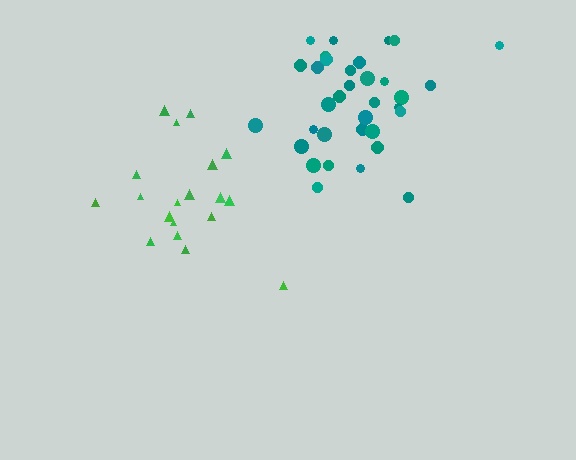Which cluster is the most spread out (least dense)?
Green.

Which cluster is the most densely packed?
Teal.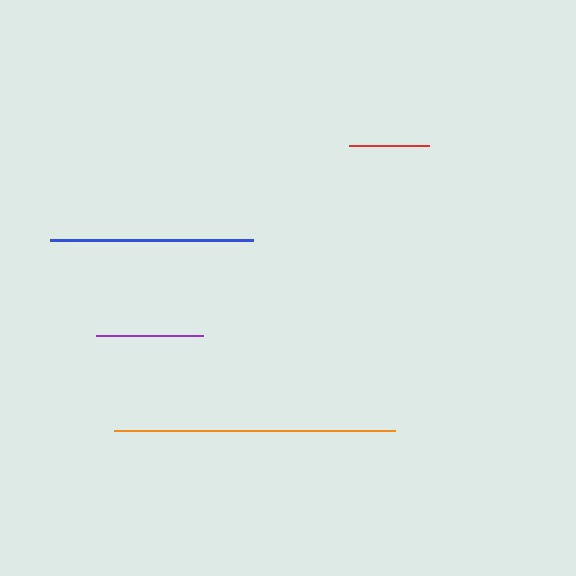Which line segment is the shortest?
The red line is the shortest at approximately 79 pixels.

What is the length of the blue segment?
The blue segment is approximately 203 pixels long.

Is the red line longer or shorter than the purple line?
The purple line is longer than the red line.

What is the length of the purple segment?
The purple segment is approximately 107 pixels long.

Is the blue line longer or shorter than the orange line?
The orange line is longer than the blue line.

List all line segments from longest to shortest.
From longest to shortest: orange, blue, purple, red.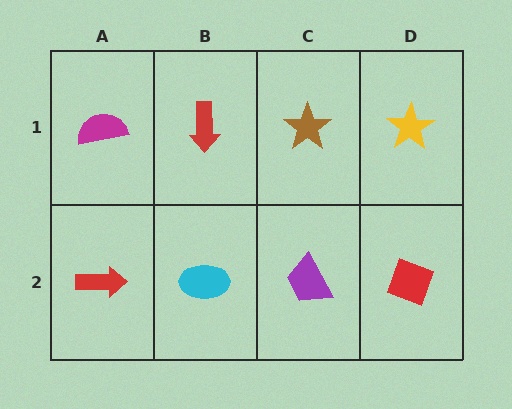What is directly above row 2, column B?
A red arrow.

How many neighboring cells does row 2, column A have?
2.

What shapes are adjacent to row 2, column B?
A red arrow (row 1, column B), a red arrow (row 2, column A), a purple trapezoid (row 2, column C).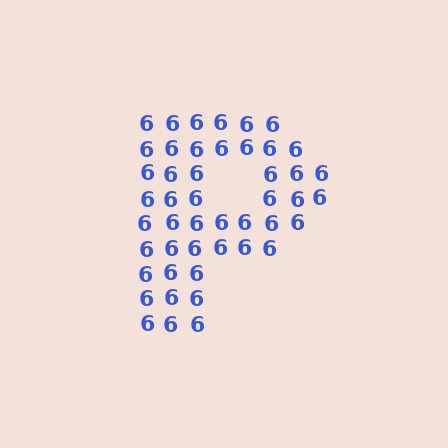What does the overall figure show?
The overall figure shows the letter P.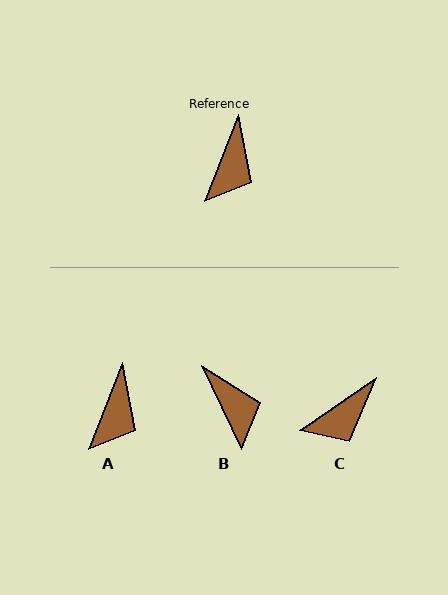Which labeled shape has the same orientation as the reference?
A.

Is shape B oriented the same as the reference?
No, it is off by about 47 degrees.